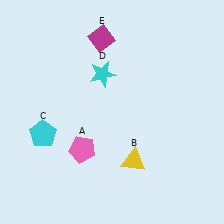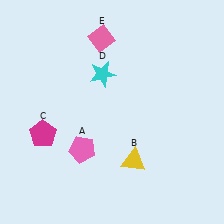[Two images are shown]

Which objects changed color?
C changed from cyan to magenta. E changed from magenta to pink.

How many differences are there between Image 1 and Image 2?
There are 2 differences between the two images.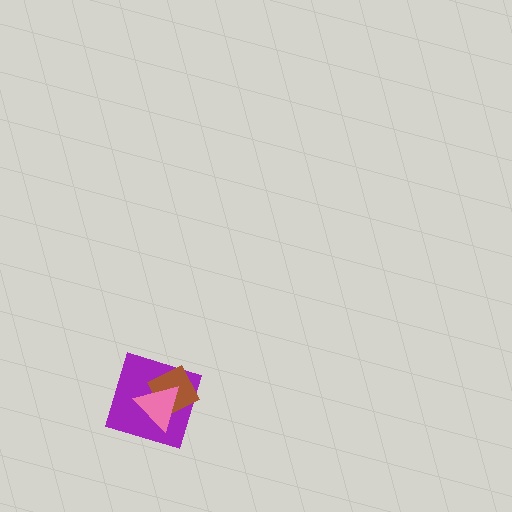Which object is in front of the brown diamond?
The pink triangle is in front of the brown diamond.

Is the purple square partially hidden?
Yes, it is partially covered by another shape.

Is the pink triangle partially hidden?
No, no other shape covers it.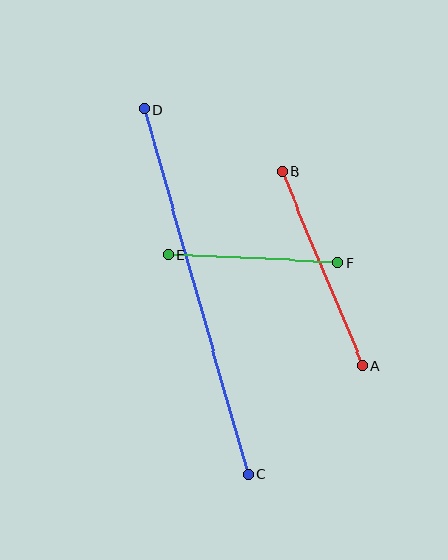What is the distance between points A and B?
The distance is approximately 210 pixels.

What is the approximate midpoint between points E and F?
The midpoint is at approximately (253, 259) pixels.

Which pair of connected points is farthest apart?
Points C and D are farthest apart.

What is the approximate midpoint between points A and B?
The midpoint is at approximately (322, 269) pixels.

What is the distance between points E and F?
The distance is approximately 170 pixels.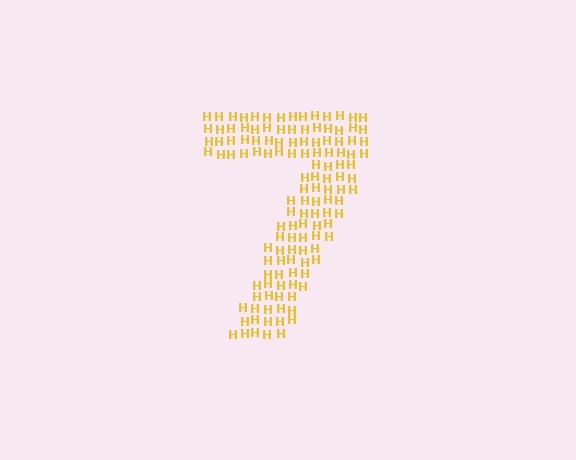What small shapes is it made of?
It is made of small letter H's.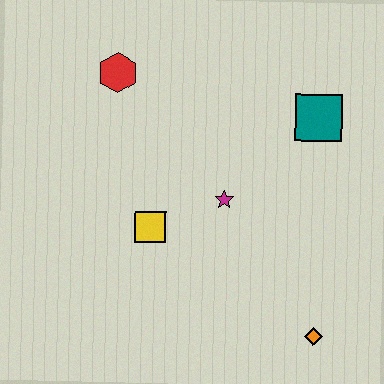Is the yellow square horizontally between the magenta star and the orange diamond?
No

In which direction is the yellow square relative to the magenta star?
The yellow square is to the left of the magenta star.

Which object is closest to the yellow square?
The magenta star is closest to the yellow square.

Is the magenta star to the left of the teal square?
Yes